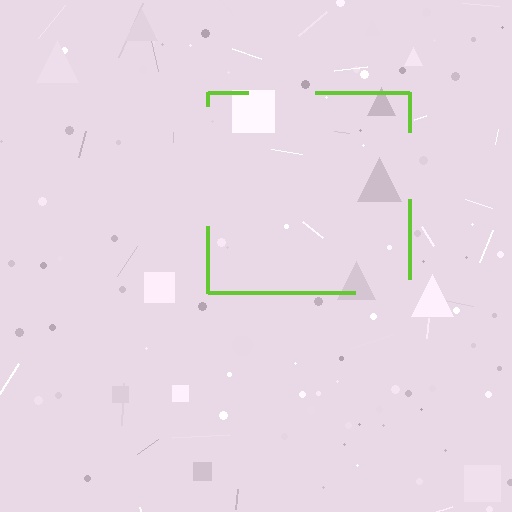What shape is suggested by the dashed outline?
The dashed outline suggests a square.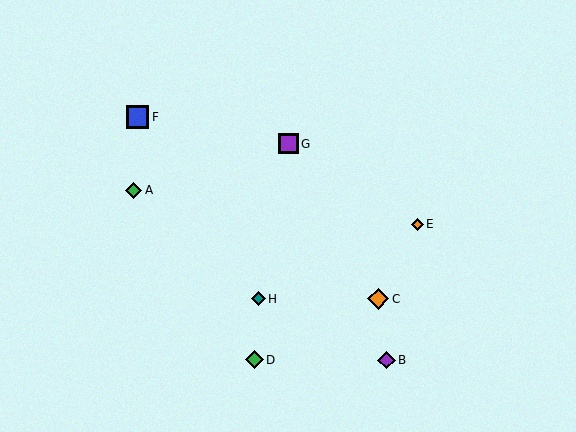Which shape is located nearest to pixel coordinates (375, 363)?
The purple diamond (labeled B) at (387, 360) is nearest to that location.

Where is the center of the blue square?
The center of the blue square is at (138, 117).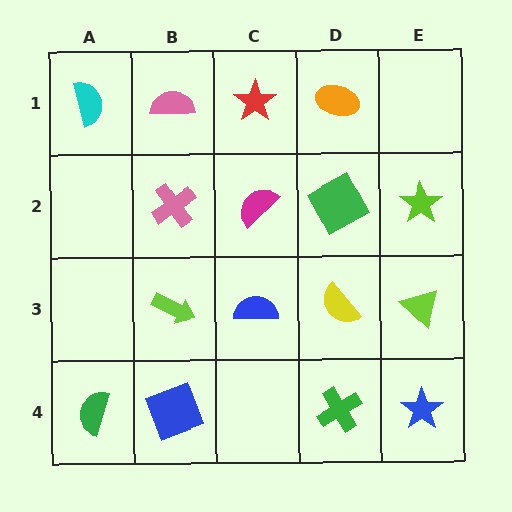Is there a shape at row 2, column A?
No, that cell is empty.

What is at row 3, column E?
A lime triangle.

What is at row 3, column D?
A yellow semicircle.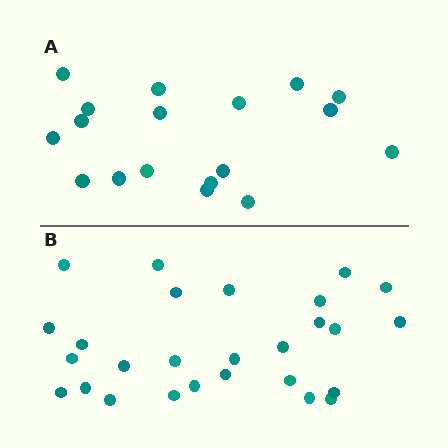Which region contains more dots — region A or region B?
Region B (the bottom region) has more dots.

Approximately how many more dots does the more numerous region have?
Region B has roughly 8 or so more dots than region A.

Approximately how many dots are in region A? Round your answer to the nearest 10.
About 20 dots. (The exact count is 18, which rounds to 20.)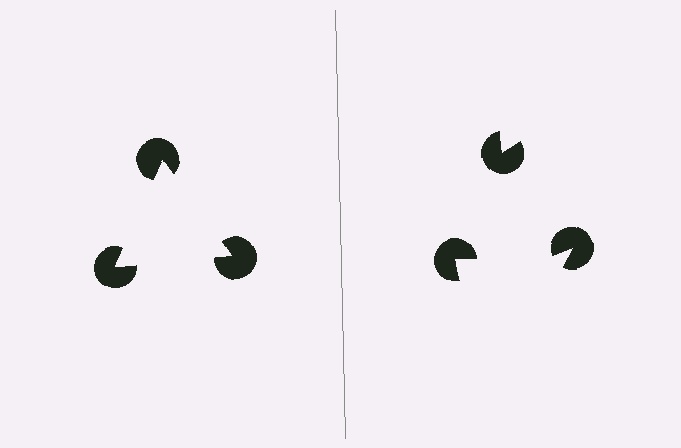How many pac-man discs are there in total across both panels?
6 — 3 on each side.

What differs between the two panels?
The pac-man discs are positioned identically on both sides; only the wedge orientations differ. On the left they align to a triangle; on the right they are misaligned.